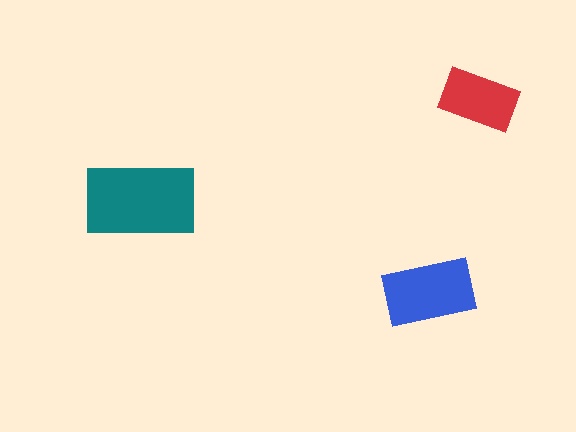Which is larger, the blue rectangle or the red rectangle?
The blue one.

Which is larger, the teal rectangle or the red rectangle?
The teal one.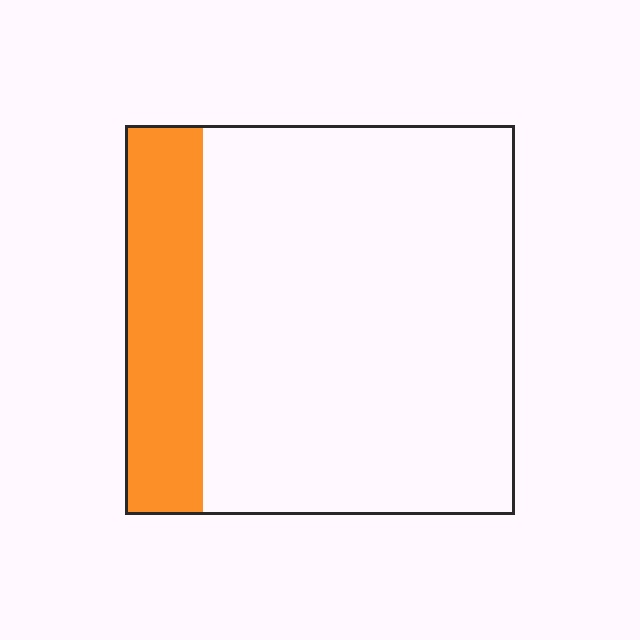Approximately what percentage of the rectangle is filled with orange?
Approximately 20%.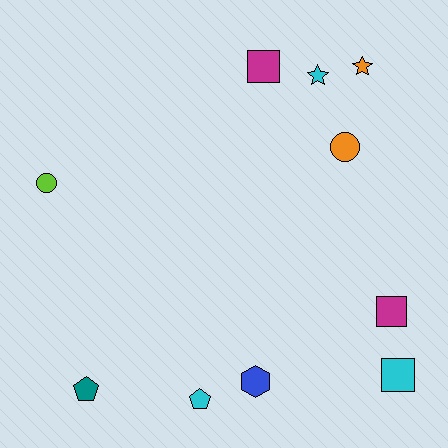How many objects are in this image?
There are 10 objects.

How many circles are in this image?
There are 2 circles.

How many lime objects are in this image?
There is 1 lime object.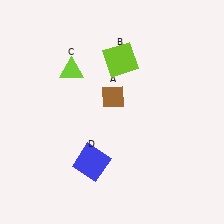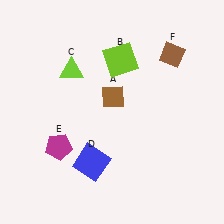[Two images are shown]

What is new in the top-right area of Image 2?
A brown diamond (F) was added in the top-right area of Image 2.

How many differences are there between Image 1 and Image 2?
There are 2 differences between the two images.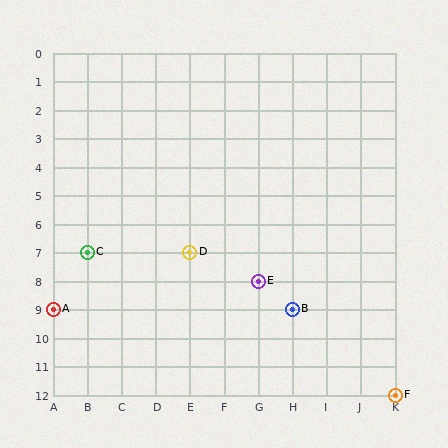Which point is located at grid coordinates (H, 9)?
Point B is at (H, 9).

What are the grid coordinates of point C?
Point C is at grid coordinates (B, 7).